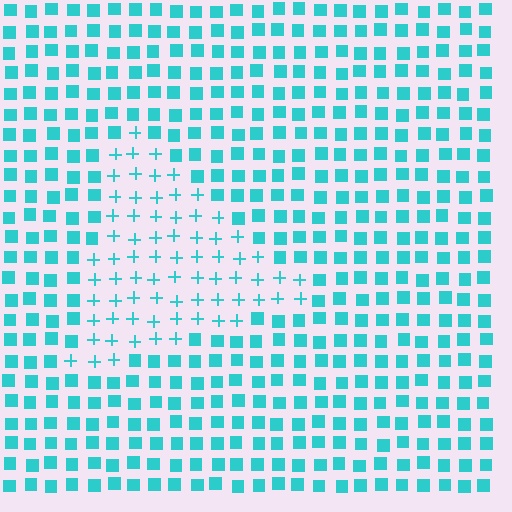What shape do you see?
I see a triangle.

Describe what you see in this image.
The image is filled with small cyan elements arranged in a uniform grid. A triangle-shaped region contains plus signs, while the surrounding area contains squares. The boundary is defined purely by the change in element shape.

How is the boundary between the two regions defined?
The boundary is defined by a change in element shape: plus signs inside vs. squares outside. All elements share the same color and spacing.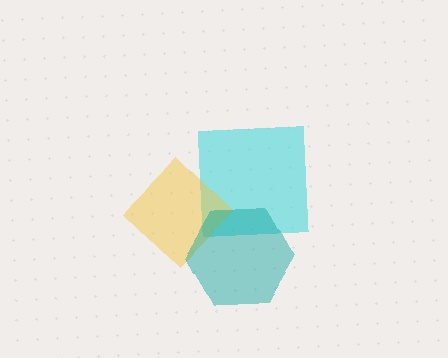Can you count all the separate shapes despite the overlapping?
Yes, there are 3 separate shapes.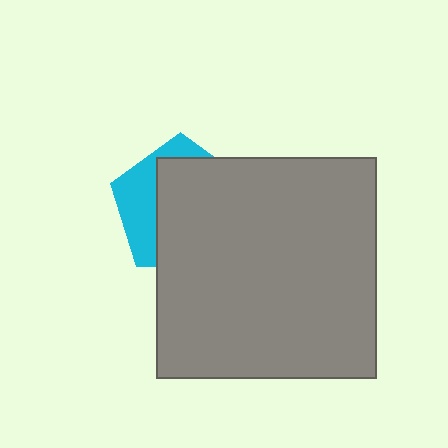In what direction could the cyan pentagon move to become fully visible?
The cyan pentagon could move toward the upper-left. That would shift it out from behind the gray square entirely.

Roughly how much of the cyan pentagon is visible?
A small part of it is visible (roughly 33%).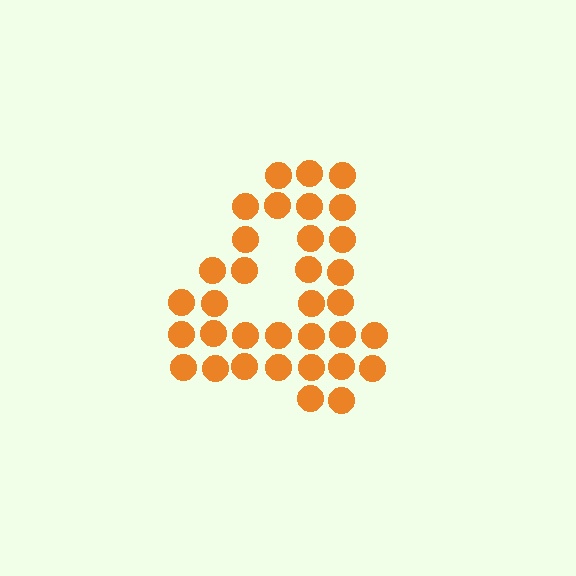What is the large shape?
The large shape is the digit 4.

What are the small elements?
The small elements are circles.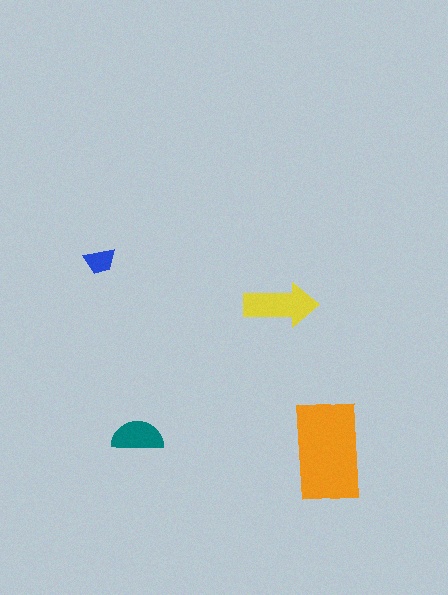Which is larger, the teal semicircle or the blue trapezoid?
The teal semicircle.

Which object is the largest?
The orange rectangle.